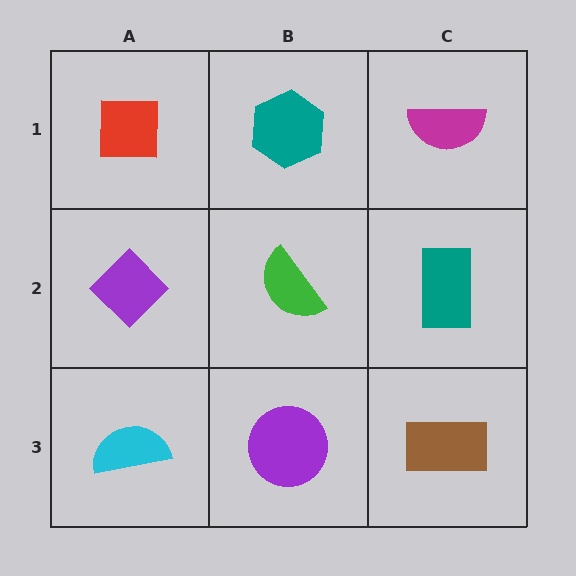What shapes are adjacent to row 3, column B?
A green semicircle (row 2, column B), a cyan semicircle (row 3, column A), a brown rectangle (row 3, column C).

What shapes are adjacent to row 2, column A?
A red square (row 1, column A), a cyan semicircle (row 3, column A), a green semicircle (row 2, column B).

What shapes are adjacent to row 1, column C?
A teal rectangle (row 2, column C), a teal hexagon (row 1, column B).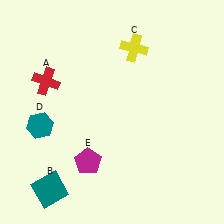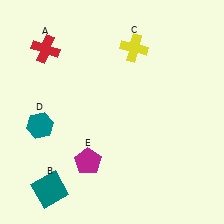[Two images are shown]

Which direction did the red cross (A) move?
The red cross (A) moved up.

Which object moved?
The red cross (A) moved up.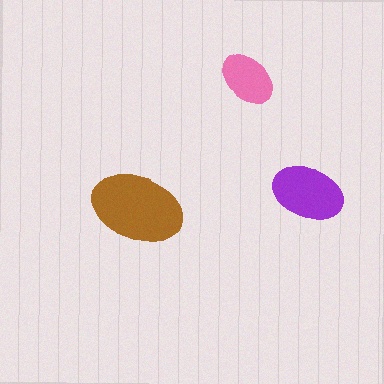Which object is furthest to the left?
The brown ellipse is leftmost.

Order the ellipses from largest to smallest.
the brown one, the purple one, the pink one.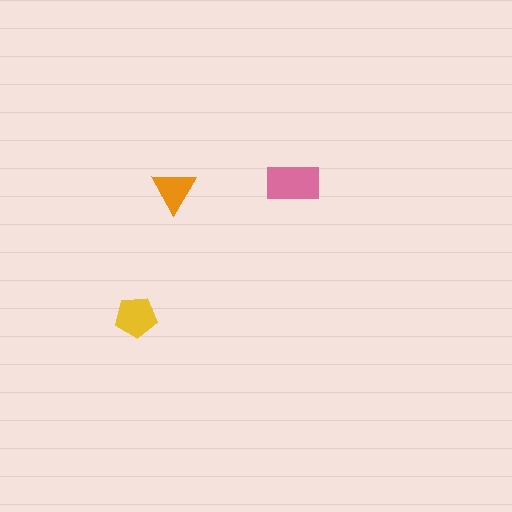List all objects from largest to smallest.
The pink rectangle, the yellow pentagon, the orange triangle.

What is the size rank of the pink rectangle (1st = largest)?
1st.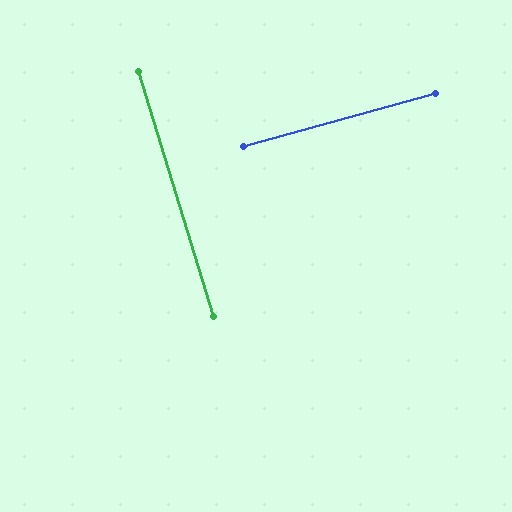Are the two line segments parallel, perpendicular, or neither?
Perpendicular — they meet at approximately 88°.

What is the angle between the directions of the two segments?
Approximately 88 degrees.